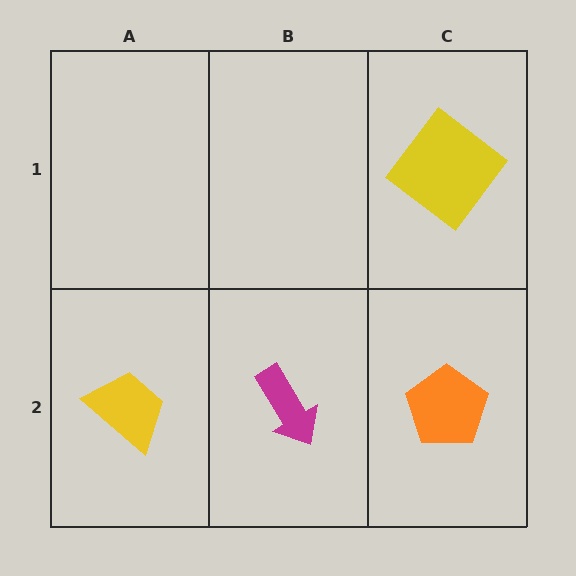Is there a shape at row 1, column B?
No, that cell is empty.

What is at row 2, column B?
A magenta arrow.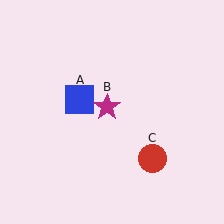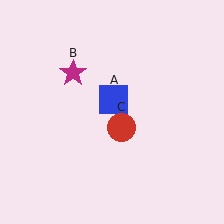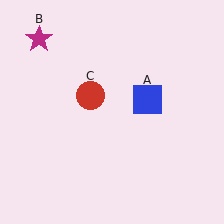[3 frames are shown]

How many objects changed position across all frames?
3 objects changed position: blue square (object A), magenta star (object B), red circle (object C).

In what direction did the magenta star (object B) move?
The magenta star (object B) moved up and to the left.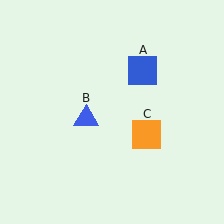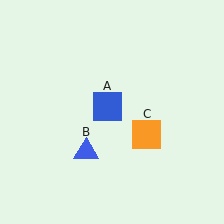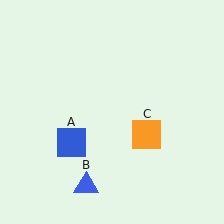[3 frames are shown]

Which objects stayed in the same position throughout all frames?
Orange square (object C) remained stationary.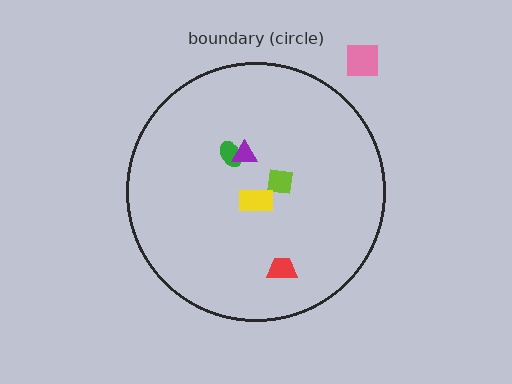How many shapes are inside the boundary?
5 inside, 1 outside.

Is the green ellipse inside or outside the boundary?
Inside.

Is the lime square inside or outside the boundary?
Inside.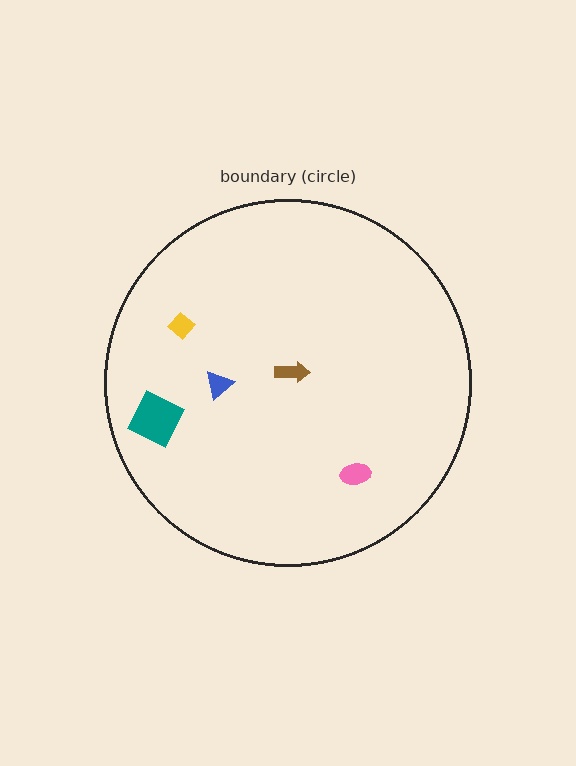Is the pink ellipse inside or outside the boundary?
Inside.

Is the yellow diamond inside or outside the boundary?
Inside.